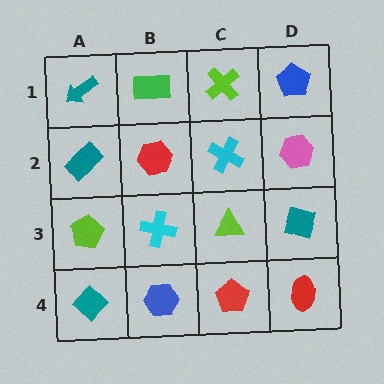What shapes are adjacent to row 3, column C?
A cyan cross (row 2, column C), a red pentagon (row 4, column C), a cyan cross (row 3, column B), a teal diamond (row 3, column D).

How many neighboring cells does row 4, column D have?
2.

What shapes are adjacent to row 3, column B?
A red hexagon (row 2, column B), a blue hexagon (row 4, column B), a lime pentagon (row 3, column A), a lime triangle (row 3, column C).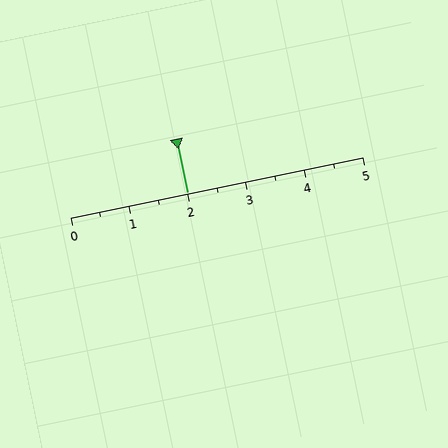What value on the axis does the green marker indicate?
The marker indicates approximately 2.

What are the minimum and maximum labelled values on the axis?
The axis runs from 0 to 5.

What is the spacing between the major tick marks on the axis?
The major ticks are spaced 1 apart.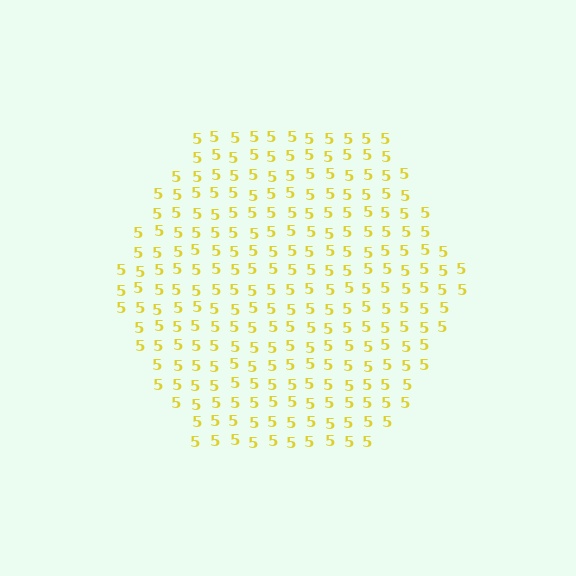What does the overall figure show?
The overall figure shows a hexagon.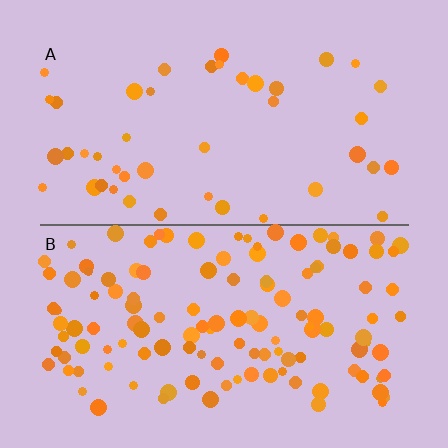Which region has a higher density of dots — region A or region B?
B (the bottom).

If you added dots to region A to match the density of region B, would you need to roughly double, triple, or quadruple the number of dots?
Approximately triple.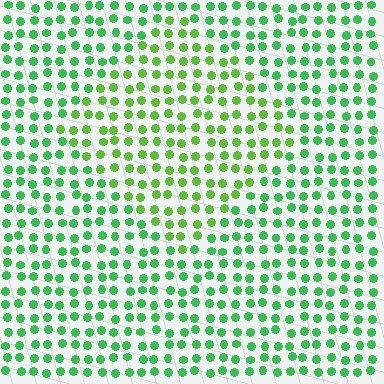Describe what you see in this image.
The image is filled with small green elements in a uniform arrangement. A diamond-shaped region is visible where the elements are tinted to a slightly different hue, forming a subtle color boundary.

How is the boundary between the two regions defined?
The boundary is defined purely by a slight shift in hue (about 28 degrees). Spacing, size, and orientation are identical on both sides.